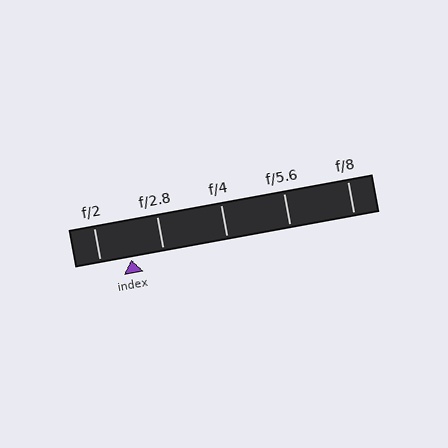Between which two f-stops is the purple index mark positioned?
The index mark is between f/2 and f/2.8.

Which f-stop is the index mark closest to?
The index mark is closest to f/2.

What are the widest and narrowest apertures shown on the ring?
The widest aperture shown is f/2 and the narrowest is f/8.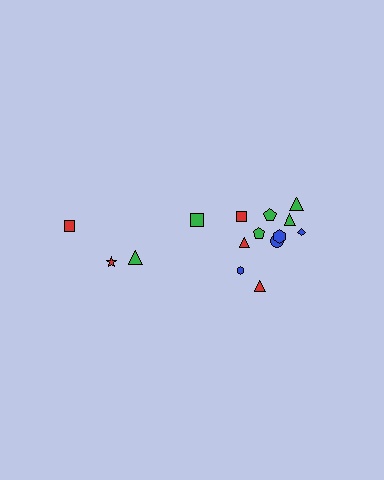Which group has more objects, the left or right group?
The right group.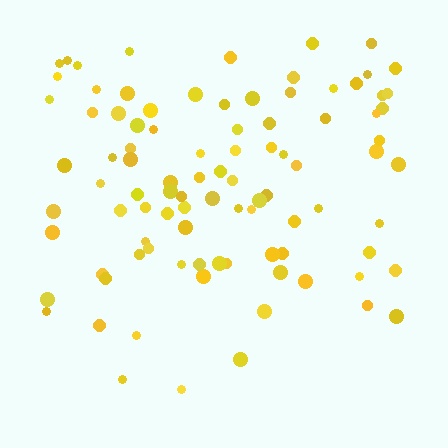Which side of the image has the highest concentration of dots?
The top.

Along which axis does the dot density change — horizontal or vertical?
Vertical.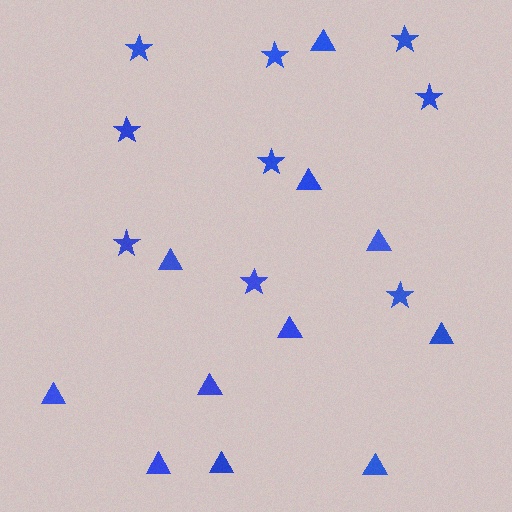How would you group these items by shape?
There are 2 groups: one group of triangles (11) and one group of stars (9).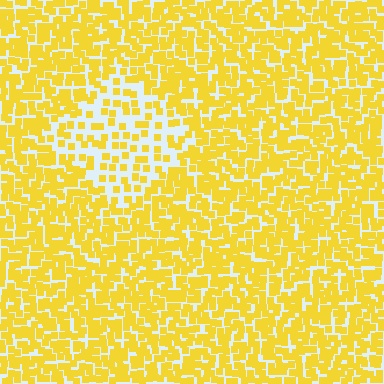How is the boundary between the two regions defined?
The boundary is defined by a change in element density (approximately 2.3x ratio). All elements are the same color, size, and shape.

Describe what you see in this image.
The image contains small yellow elements arranged at two different densities. A diamond-shaped region is visible where the elements are less densely packed than the surrounding area.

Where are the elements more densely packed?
The elements are more densely packed outside the diamond boundary.